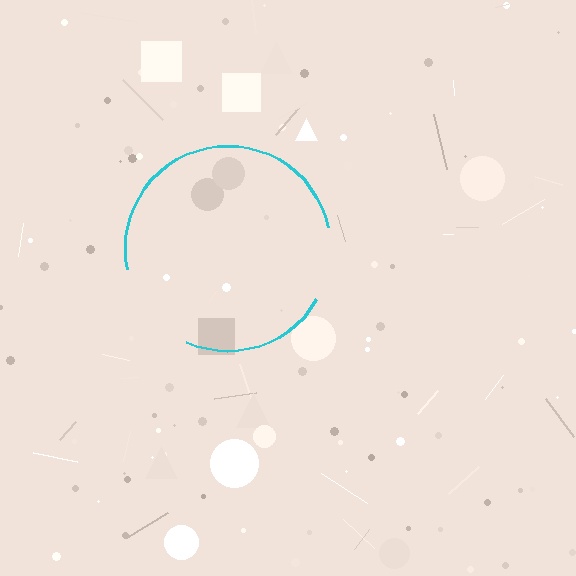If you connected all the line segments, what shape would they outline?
They would outline a circle.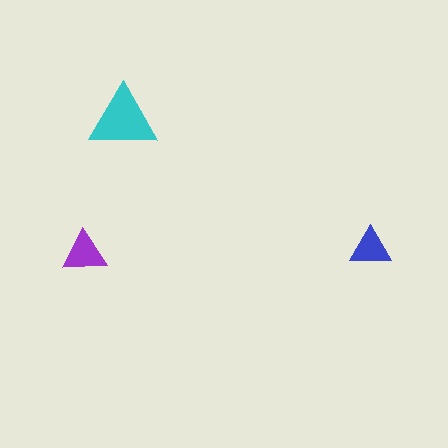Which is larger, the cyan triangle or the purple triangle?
The cyan one.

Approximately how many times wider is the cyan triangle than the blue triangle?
About 1.5 times wider.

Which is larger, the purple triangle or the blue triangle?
The purple one.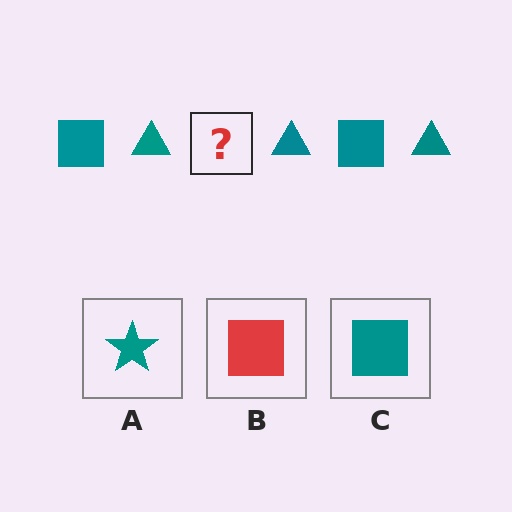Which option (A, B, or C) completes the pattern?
C.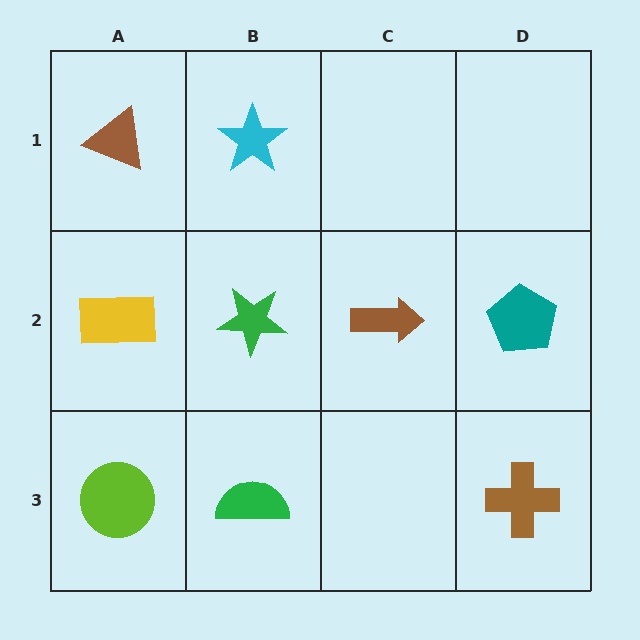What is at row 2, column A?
A yellow rectangle.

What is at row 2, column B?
A green star.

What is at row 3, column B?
A green semicircle.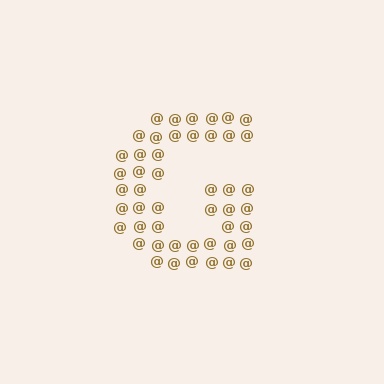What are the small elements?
The small elements are at signs.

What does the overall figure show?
The overall figure shows the letter G.